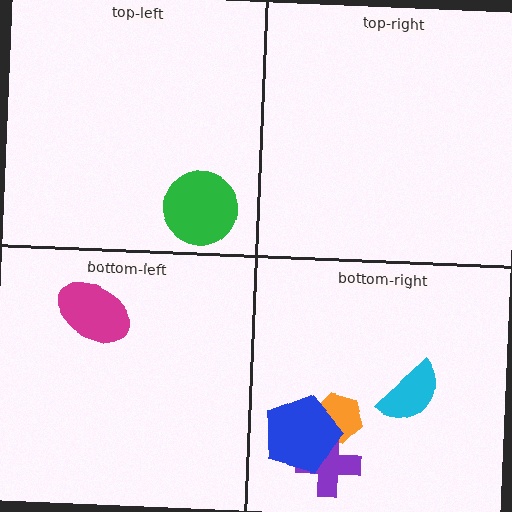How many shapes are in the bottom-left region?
1.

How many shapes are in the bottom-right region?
4.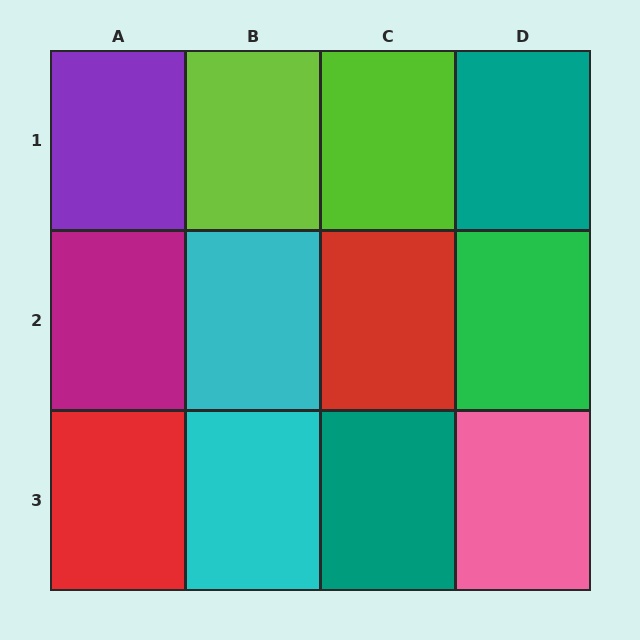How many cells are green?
1 cell is green.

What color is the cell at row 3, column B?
Cyan.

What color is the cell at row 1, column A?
Purple.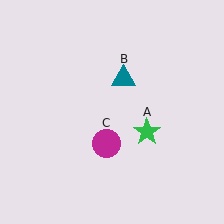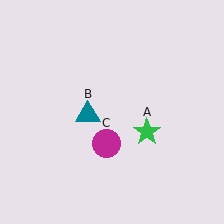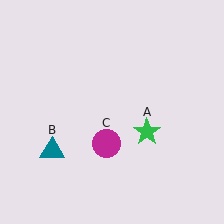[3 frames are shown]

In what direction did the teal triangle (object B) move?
The teal triangle (object B) moved down and to the left.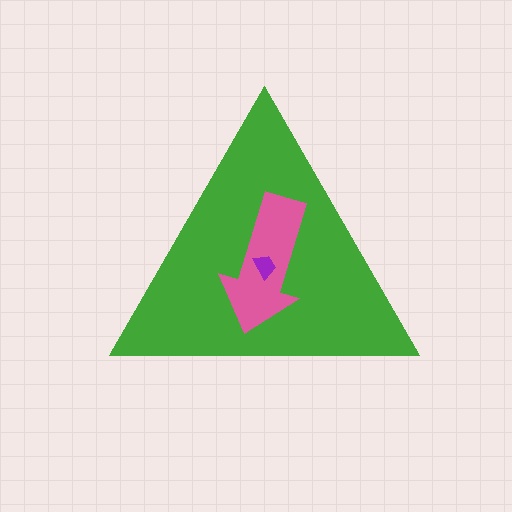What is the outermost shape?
The green triangle.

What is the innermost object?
The purple trapezoid.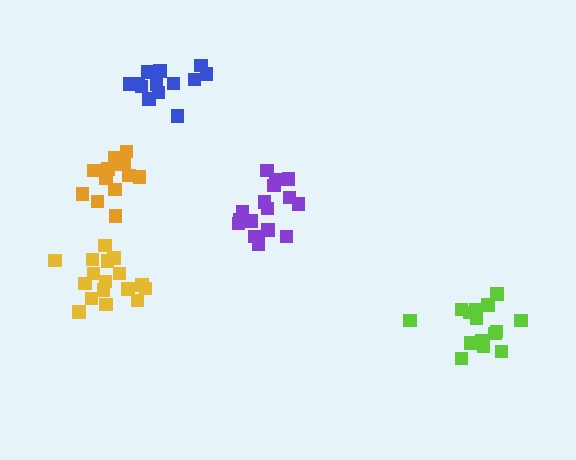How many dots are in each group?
Group 1: 17 dots, Group 2: 16 dots, Group 3: 14 dots, Group 4: 14 dots, Group 5: 16 dots (77 total).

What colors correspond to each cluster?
The clusters are colored: yellow, purple, blue, orange, lime.